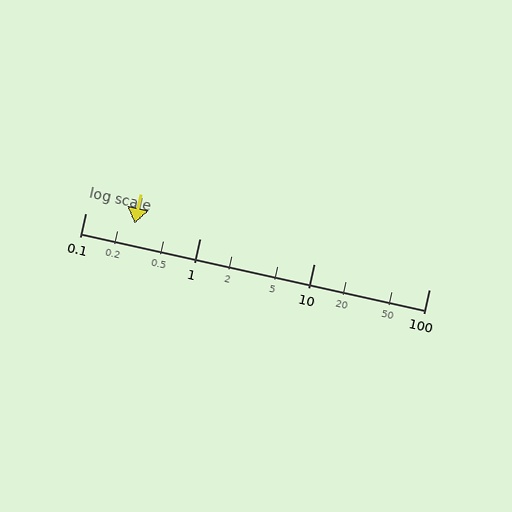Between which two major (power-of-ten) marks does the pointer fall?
The pointer is between 0.1 and 1.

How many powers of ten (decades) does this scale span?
The scale spans 3 decades, from 0.1 to 100.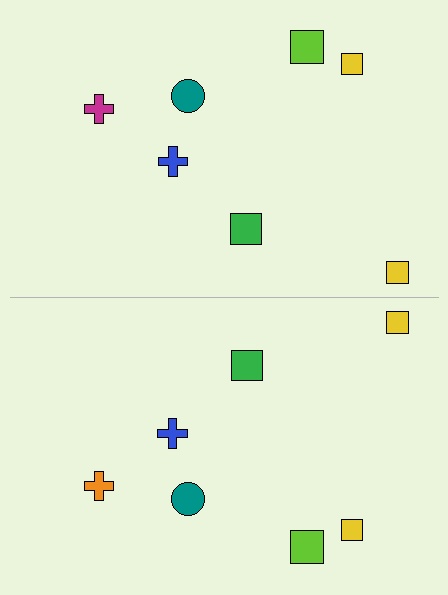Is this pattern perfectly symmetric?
No, the pattern is not perfectly symmetric. The orange cross on the bottom side breaks the symmetry — its mirror counterpart is magenta.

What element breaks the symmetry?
The orange cross on the bottom side breaks the symmetry — its mirror counterpart is magenta.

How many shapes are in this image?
There are 14 shapes in this image.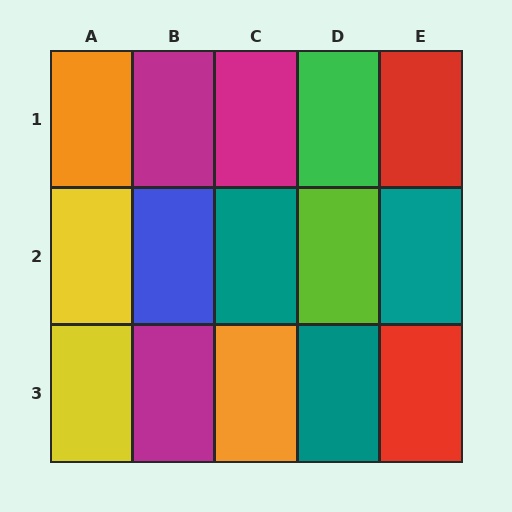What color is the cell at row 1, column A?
Orange.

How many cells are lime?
1 cell is lime.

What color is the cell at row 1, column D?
Green.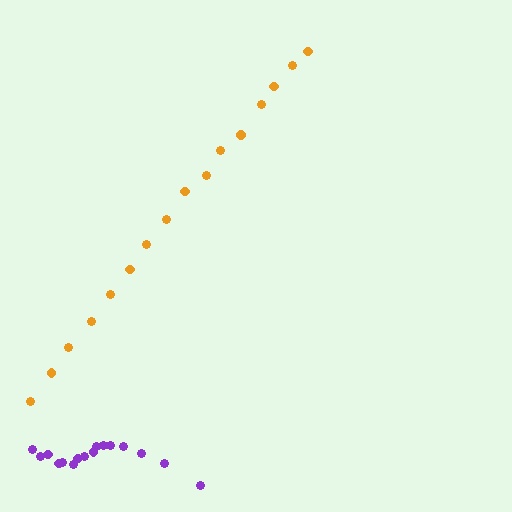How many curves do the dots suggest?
There are 2 distinct paths.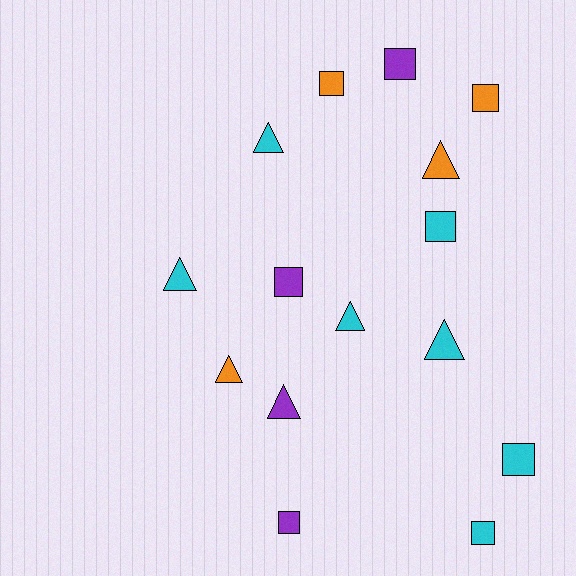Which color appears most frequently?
Cyan, with 7 objects.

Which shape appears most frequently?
Square, with 8 objects.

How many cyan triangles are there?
There are 4 cyan triangles.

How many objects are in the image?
There are 15 objects.